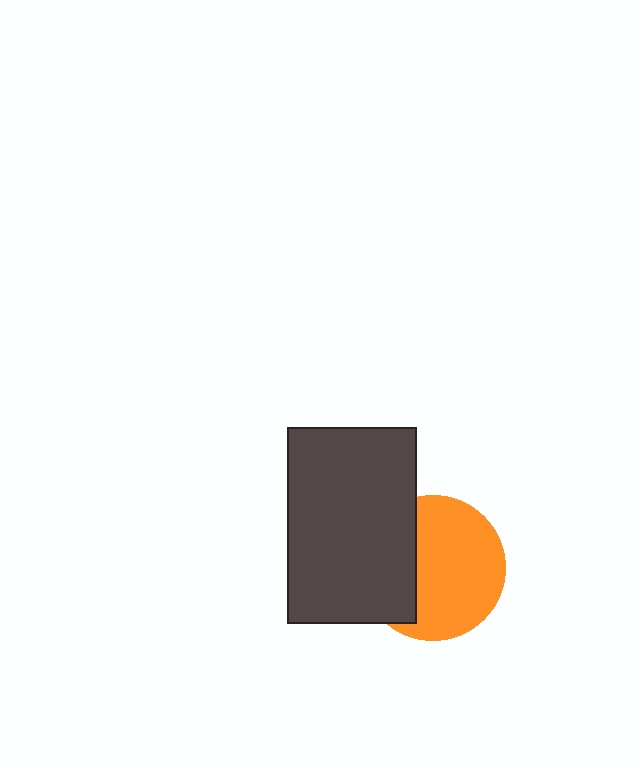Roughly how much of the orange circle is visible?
Most of it is visible (roughly 65%).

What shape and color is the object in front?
The object in front is a dark gray rectangle.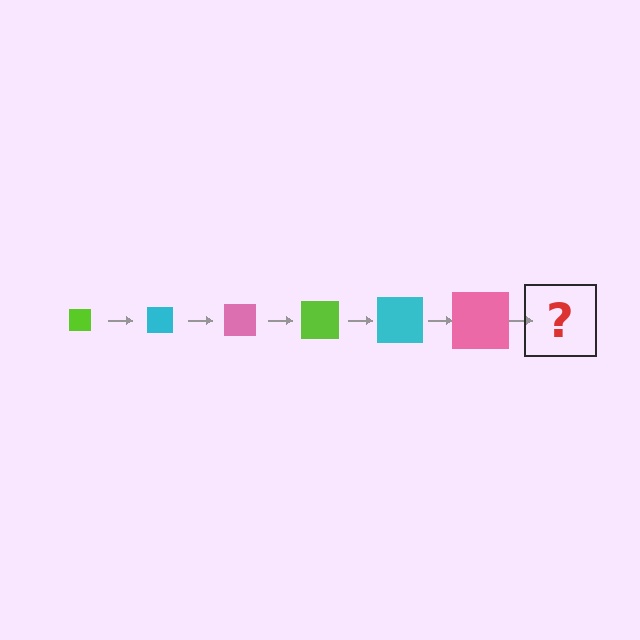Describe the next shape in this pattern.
It should be a lime square, larger than the previous one.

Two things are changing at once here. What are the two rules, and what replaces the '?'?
The two rules are that the square grows larger each step and the color cycles through lime, cyan, and pink. The '?' should be a lime square, larger than the previous one.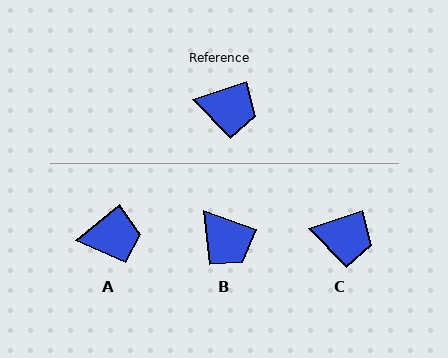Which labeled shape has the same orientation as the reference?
C.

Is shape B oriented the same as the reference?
No, it is off by about 38 degrees.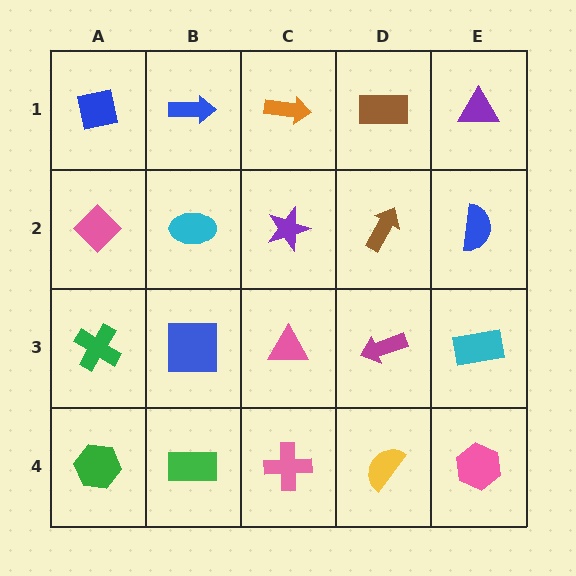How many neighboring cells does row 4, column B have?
3.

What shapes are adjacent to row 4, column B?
A blue square (row 3, column B), a green hexagon (row 4, column A), a pink cross (row 4, column C).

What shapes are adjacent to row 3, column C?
A purple star (row 2, column C), a pink cross (row 4, column C), a blue square (row 3, column B), a magenta arrow (row 3, column D).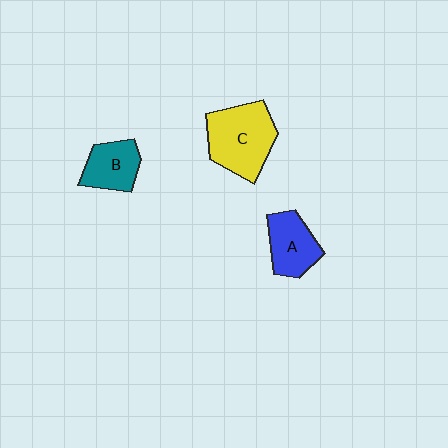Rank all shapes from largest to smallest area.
From largest to smallest: C (yellow), A (blue), B (teal).